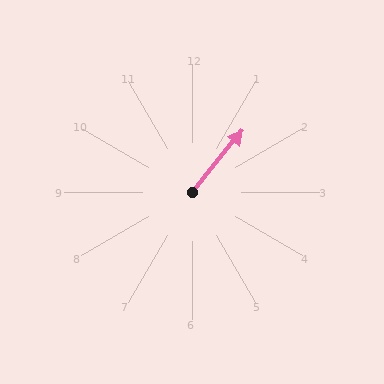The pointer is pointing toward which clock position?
Roughly 1 o'clock.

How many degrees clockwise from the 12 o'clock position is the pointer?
Approximately 39 degrees.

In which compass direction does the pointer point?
Northeast.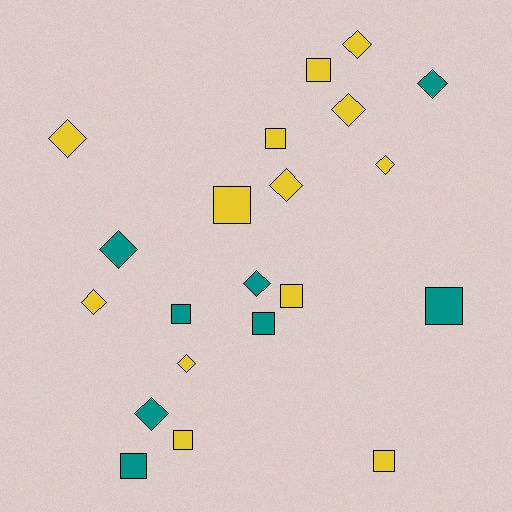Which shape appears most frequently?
Diamond, with 11 objects.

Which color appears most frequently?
Yellow, with 13 objects.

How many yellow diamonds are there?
There are 7 yellow diamonds.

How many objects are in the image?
There are 21 objects.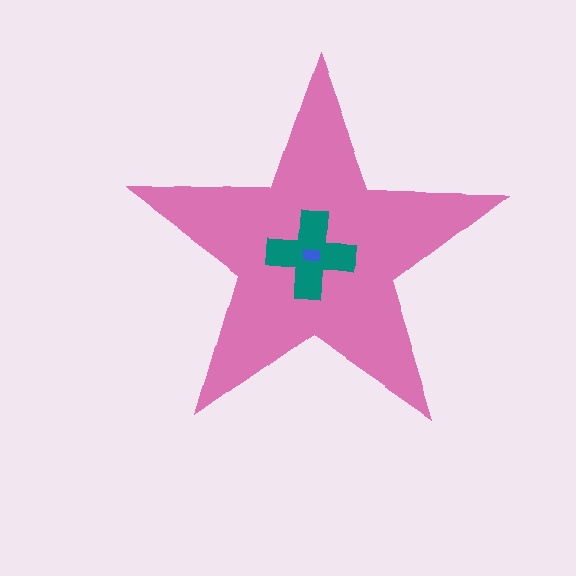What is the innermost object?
The blue rectangle.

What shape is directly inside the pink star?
The teal cross.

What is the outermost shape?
The pink star.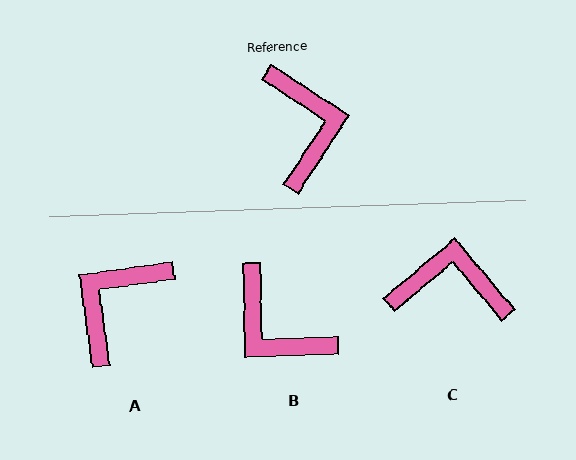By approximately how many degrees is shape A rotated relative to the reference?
Approximately 131 degrees counter-clockwise.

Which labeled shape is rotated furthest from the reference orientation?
B, about 145 degrees away.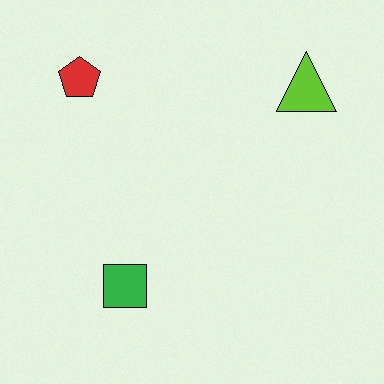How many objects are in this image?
There are 3 objects.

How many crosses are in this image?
There are no crosses.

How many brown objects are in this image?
There are no brown objects.